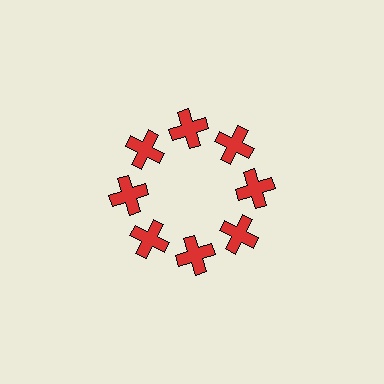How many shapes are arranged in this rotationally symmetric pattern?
There are 8 shapes, arranged in 8 groups of 1.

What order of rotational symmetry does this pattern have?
This pattern has 8-fold rotational symmetry.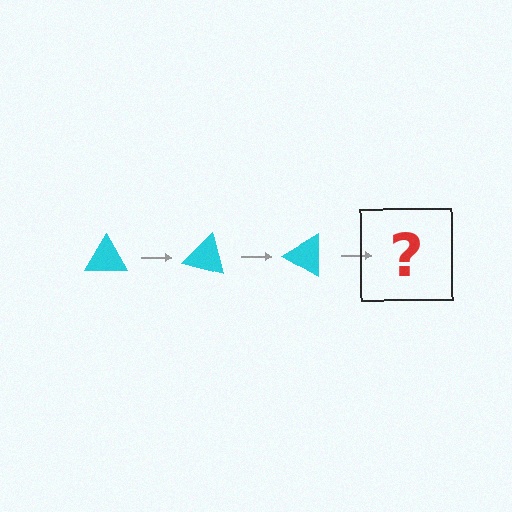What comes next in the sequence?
The next element should be a cyan triangle rotated 45 degrees.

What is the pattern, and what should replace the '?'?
The pattern is that the triangle rotates 15 degrees each step. The '?' should be a cyan triangle rotated 45 degrees.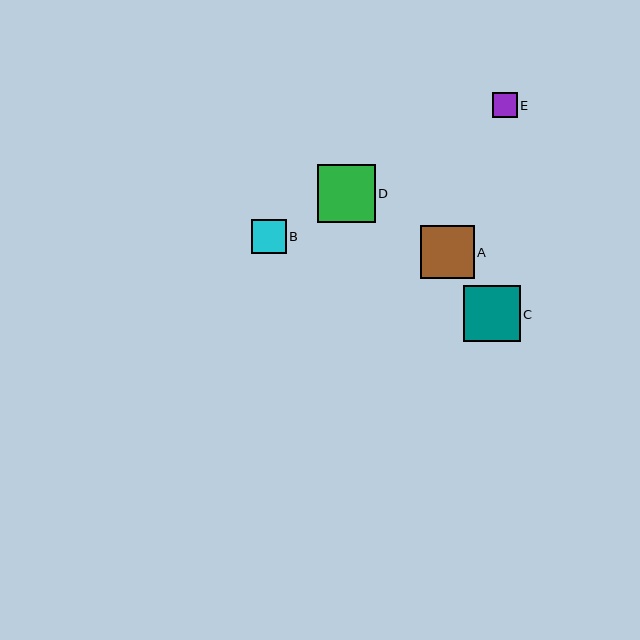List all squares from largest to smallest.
From largest to smallest: D, C, A, B, E.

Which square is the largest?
Square D is the largest with a size of approximately 58 pixels.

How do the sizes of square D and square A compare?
Square D and square A are approximately the same size.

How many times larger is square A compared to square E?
Square A is approximately 2.2 times the size of square E.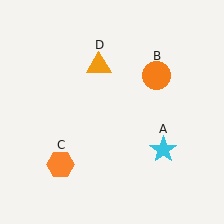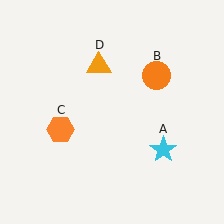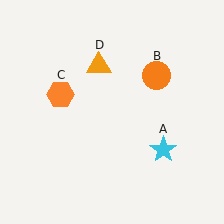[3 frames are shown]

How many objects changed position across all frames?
1 object changed position: orange hexagon (object C).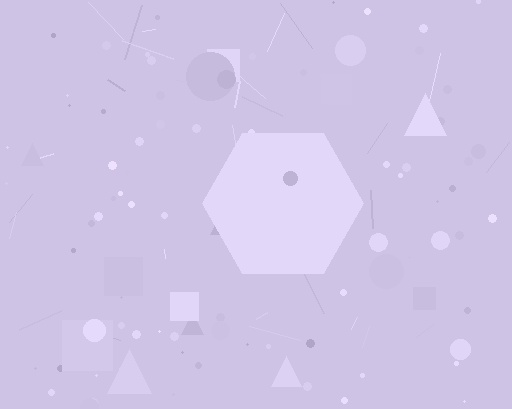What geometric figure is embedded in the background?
A hexagon is embedded in the background.